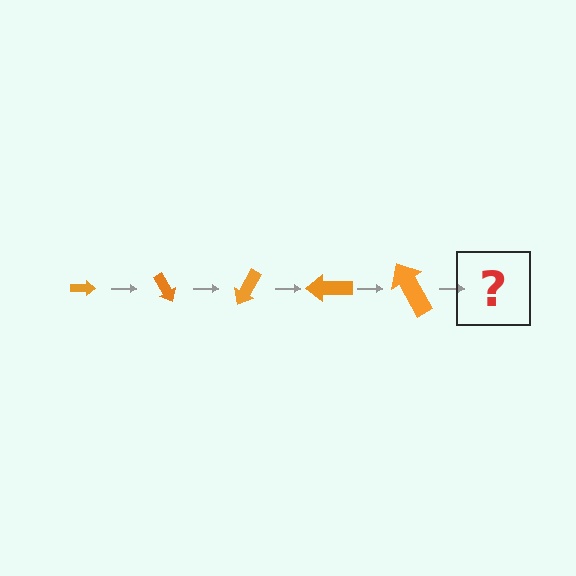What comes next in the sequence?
The next element should be an arrow, larger than the previous one and rotated 300 degrees from the start.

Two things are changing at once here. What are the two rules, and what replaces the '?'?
The two rules are that the arrow grows larger each step and it rotates 60 degrees each step. The '?' should be an arrow, larger than the previous one and rotated 300 degrees from the start.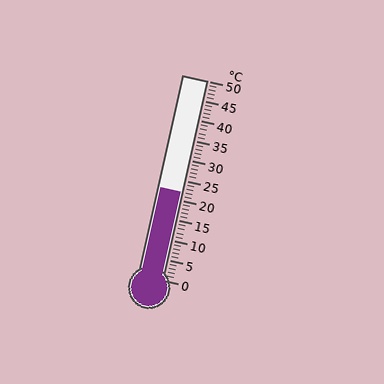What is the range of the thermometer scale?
The thermometer scale ranges from 0°C to 50°C.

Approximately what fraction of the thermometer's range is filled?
The thermometer is filled to approximately 45% of its range.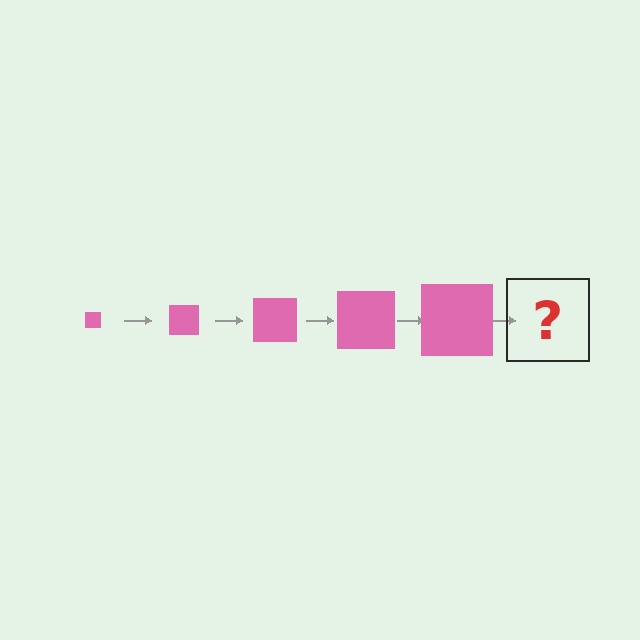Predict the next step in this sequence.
The next step is a pink square, larger than the previous one.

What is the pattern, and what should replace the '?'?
The pattern is that the square gets progressively larger each step. The '?' should be a pink square, larger than the previous one.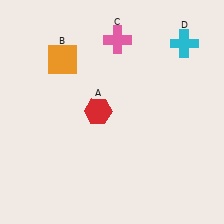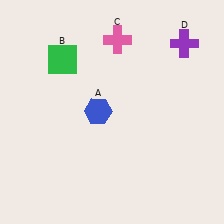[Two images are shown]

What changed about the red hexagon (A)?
In Image 1, A is red. In Image 2, it changed to blue.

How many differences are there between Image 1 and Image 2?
There are 3 differences between the two images.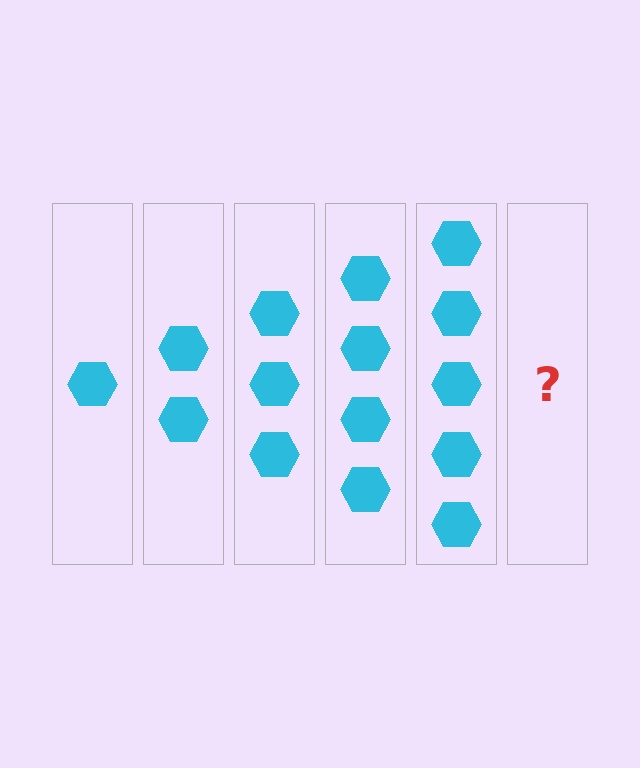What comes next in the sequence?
The next element should be 6 hexagons.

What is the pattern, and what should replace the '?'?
The pattern is that each step adds one more hexagon. The '?' should be 6 hexagons.